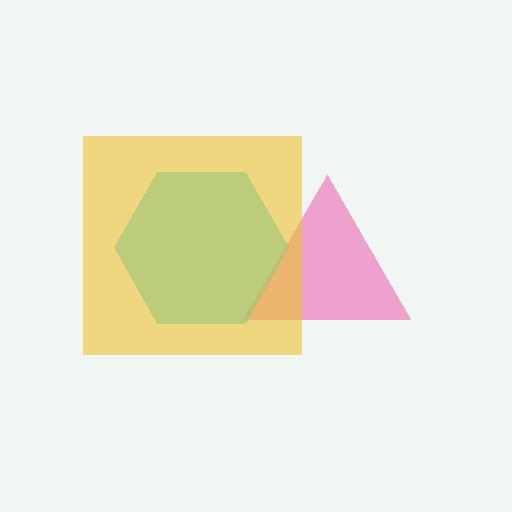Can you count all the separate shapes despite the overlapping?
Yes, there are 3 separate shapes.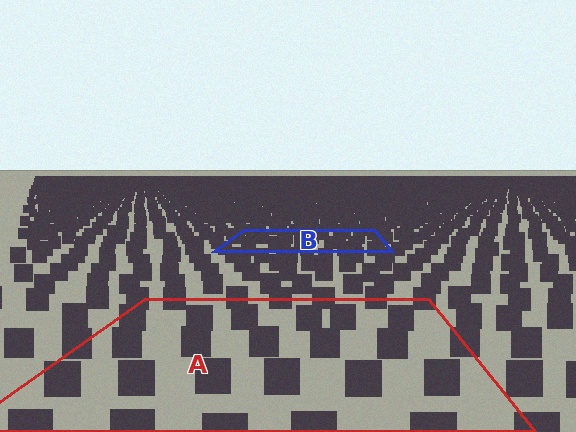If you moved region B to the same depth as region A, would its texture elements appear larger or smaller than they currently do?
They would appear larger. At a closer depth, the same texture elements are projected at a bigger on-screen size.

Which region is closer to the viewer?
Region A is closer. The texture elements there are larger and more spread out.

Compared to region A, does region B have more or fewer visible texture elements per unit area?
Region B has more texture elements per unit area — they are packed more densely because it is farther away.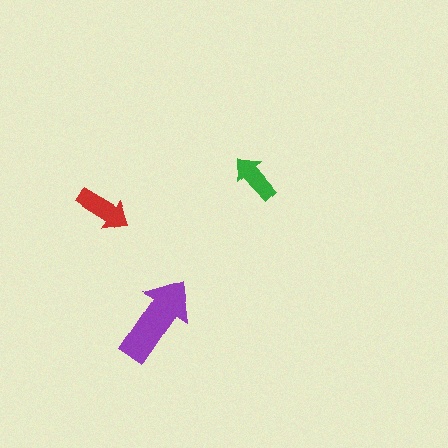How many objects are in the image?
There are 3 objects in the image.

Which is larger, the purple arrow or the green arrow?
The purple one.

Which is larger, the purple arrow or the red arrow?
The purple one.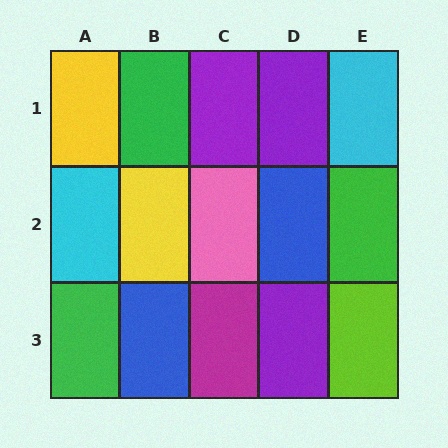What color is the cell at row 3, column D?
Purple.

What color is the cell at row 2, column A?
Cyan.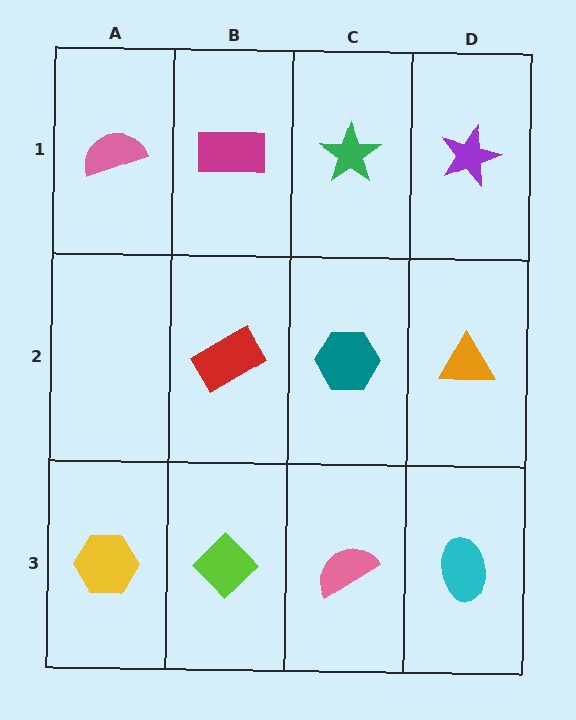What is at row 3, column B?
A lime diamond.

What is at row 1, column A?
A pink semicircle.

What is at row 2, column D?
An orange triangle.